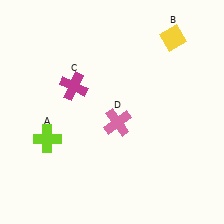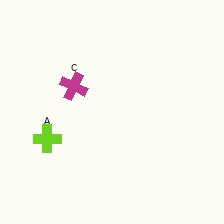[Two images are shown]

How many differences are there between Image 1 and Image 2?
There are 2 differences between the two images.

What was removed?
The yellow diamond (B), the pink cross (D) were removed in Image 2.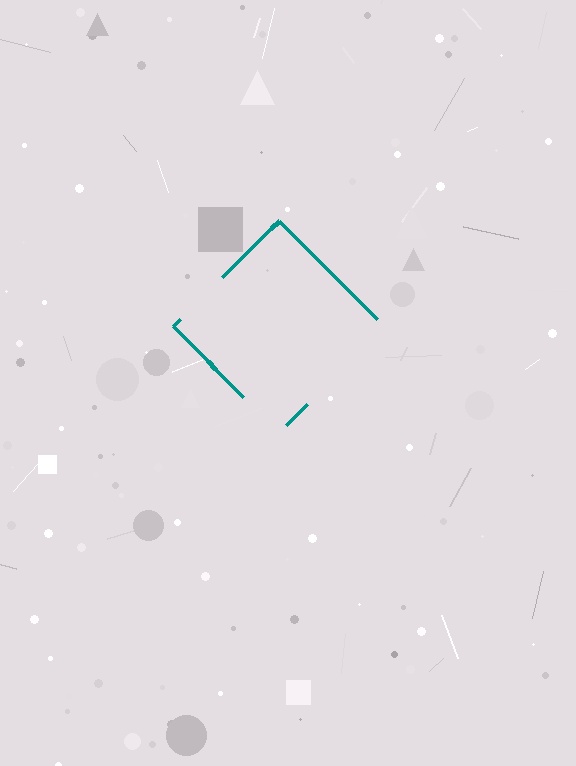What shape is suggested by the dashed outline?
The dashed outline suggests a diamond.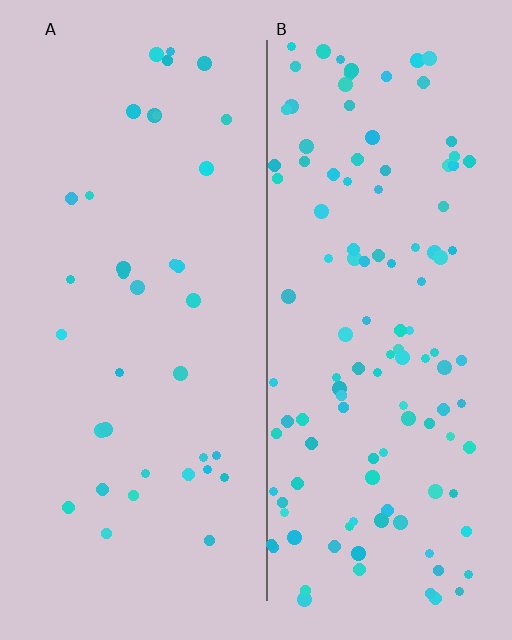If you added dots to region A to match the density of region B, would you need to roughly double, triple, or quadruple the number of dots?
Approximately triple.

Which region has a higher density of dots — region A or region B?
B (the right).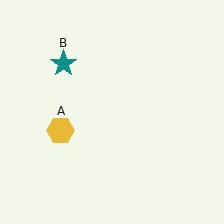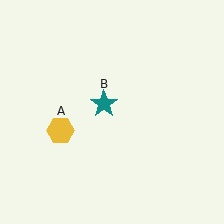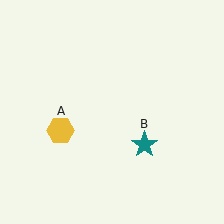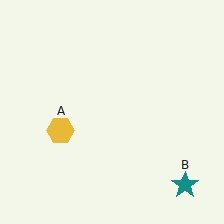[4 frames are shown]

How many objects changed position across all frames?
1 object changed position: teal star (object B).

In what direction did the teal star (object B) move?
The teal star (object B) moved down and to the right.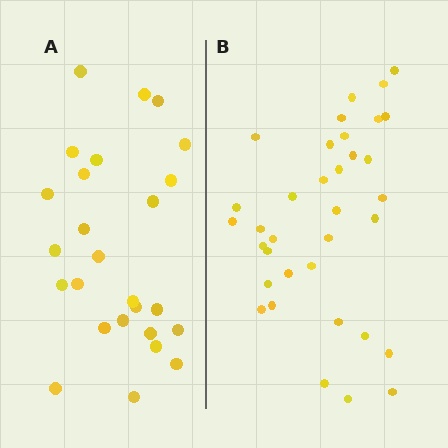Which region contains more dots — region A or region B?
Region B (the right region) has more dots.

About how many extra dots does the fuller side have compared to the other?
Region B has roughly 8 or so more dots than region A.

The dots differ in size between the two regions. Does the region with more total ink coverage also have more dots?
No. Region A has more total ink coverage because its dots are larger, but region B actually contains more individual dots. Total area can be misleading — the number of items is what matters here.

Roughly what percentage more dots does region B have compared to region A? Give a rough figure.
About 35% more.